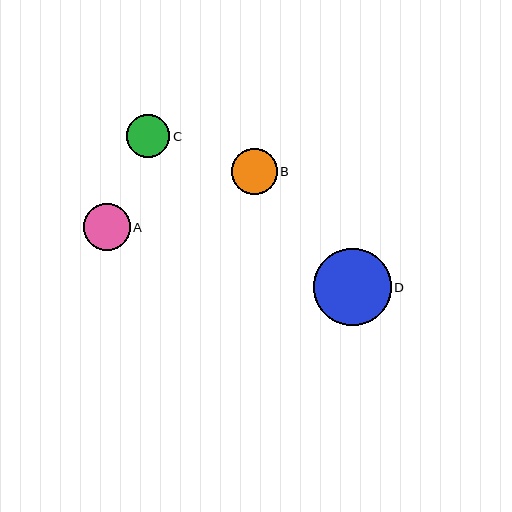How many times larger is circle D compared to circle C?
Circle D is approximately 1.8 times the size of circle C.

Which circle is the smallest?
Circle C is the smallest with a size of approximately 43 pixels.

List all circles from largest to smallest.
From largest to smallest: D, A, B, C.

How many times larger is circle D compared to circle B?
Circle D is approximately 1.7 times the size of circle B.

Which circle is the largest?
Circle D is the largest with a size of approximately 77 pixels.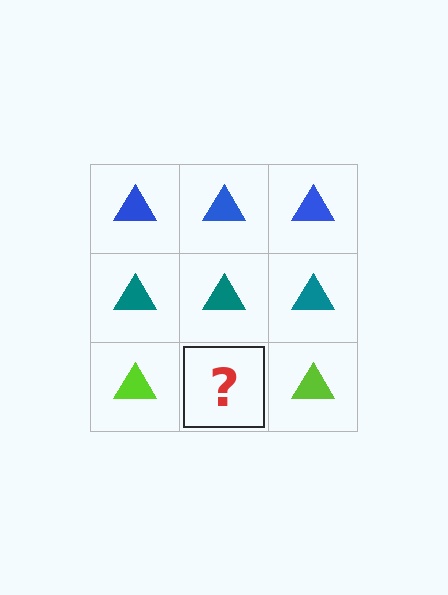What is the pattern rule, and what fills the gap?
The rule is that each row has a consistent color. The gap should be filled with a lime triangle.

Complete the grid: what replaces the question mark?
The question mark should be replaced with a lime triangle.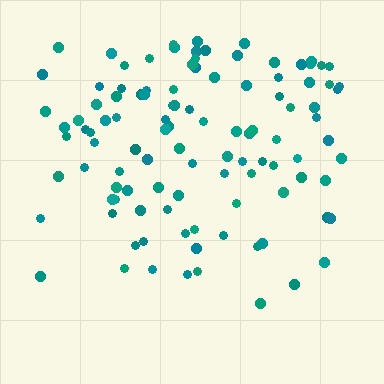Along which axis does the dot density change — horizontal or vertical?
Vertical.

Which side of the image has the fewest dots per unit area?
The bottom.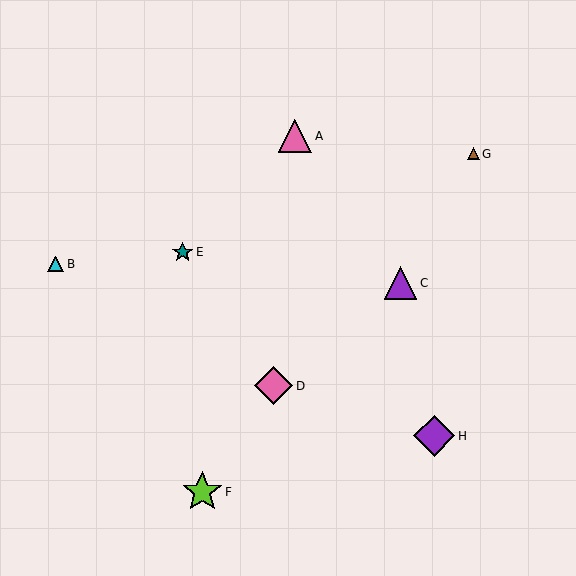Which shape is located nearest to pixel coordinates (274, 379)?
The pink diamond (labeled D) at (274, 386) is nearest to that location.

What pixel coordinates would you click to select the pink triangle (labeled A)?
Click at (295, 136) to select the pink triangle A.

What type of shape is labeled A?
Shape A is a pink triangle.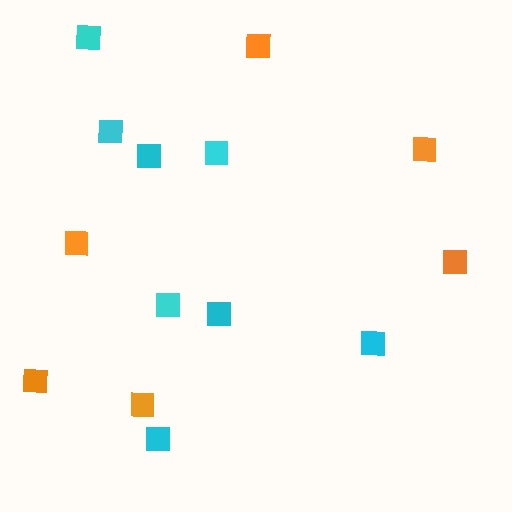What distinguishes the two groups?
There are 2 groups: one group of cyan squares (8) and one group of orange squares (6).